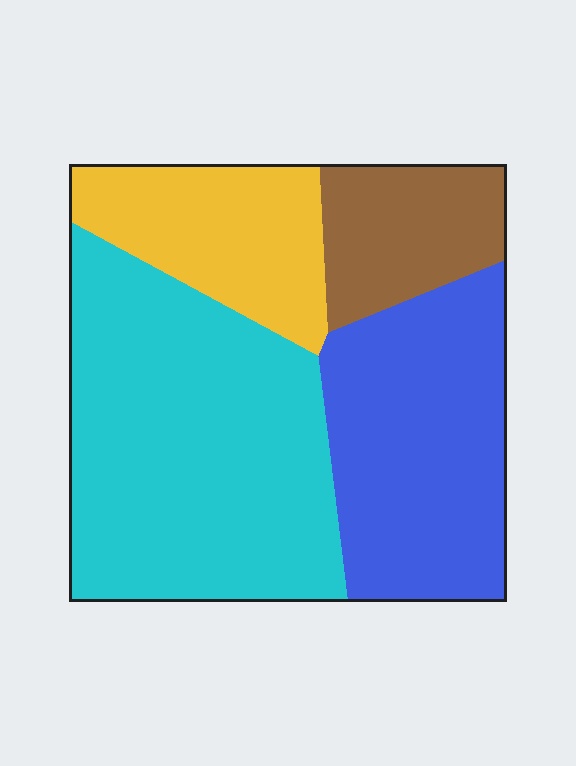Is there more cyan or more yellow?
Cyan.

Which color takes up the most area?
Cyan, at roughly 45%.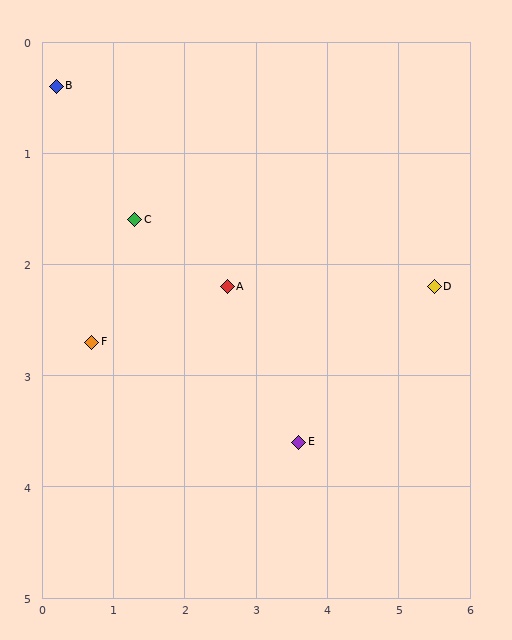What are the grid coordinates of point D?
Point D is at approximately (5.5, 2.2).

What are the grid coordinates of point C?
Point C is at approximately (1.3, 1.6).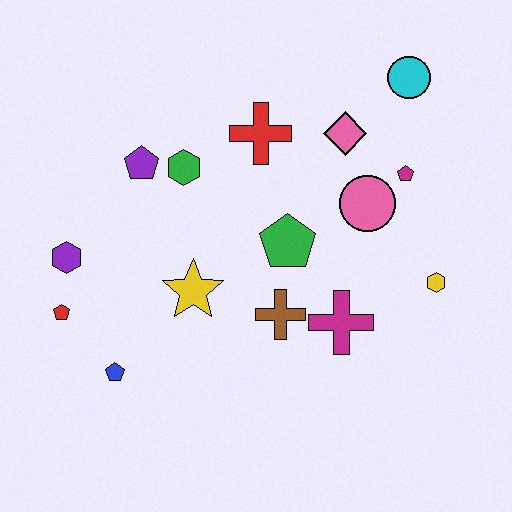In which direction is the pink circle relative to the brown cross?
The pink circle is above the brown cross.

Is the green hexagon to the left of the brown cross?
Yes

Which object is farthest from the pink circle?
The red pentagon is farthest from the pink circle.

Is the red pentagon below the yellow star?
Yes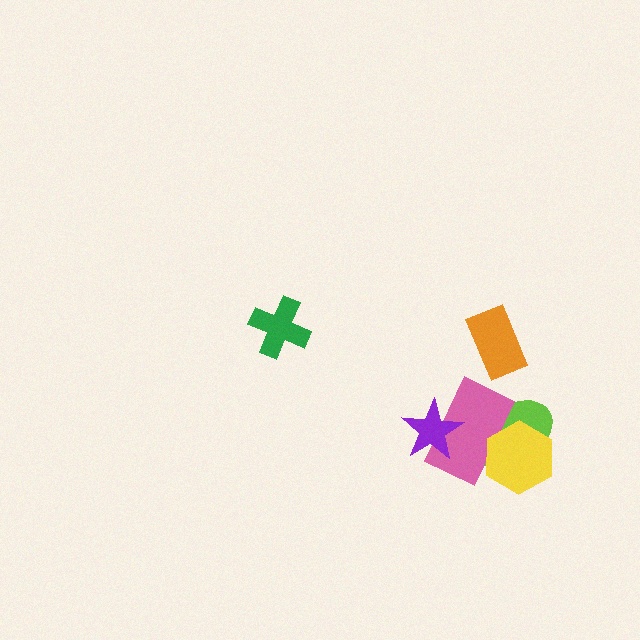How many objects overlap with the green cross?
0 objects overlap with the green cross.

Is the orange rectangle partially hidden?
No, no other shape covers it.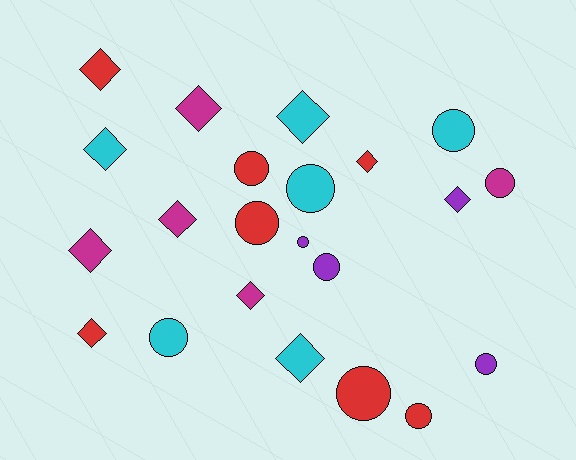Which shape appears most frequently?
Diamond, with 11 objects.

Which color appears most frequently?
Red, with 7 objects.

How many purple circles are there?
There are 3 purple circles.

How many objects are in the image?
There are 22 objects.